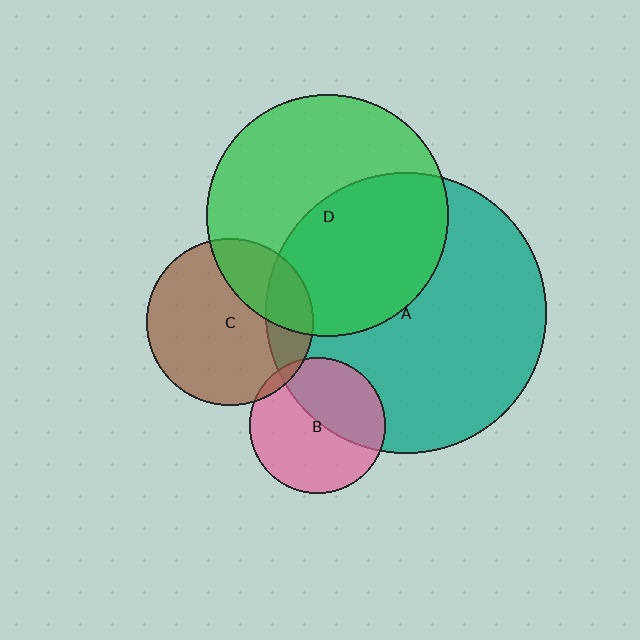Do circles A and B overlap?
Yes.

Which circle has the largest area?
Circle A (teal).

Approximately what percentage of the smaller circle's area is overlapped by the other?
Approximately 40%.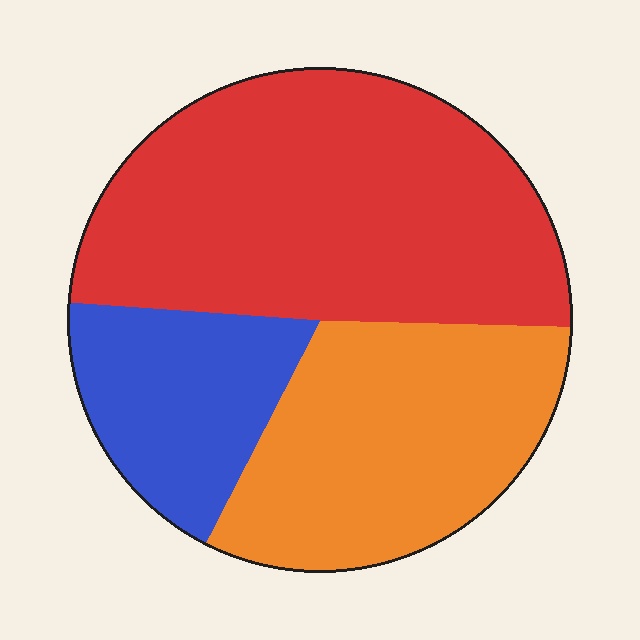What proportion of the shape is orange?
Orange takes up about one third (1/3) of the shape.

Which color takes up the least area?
Blue, at roughly 20%.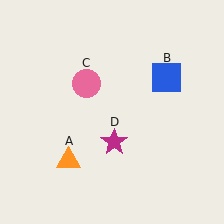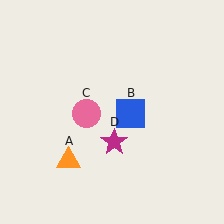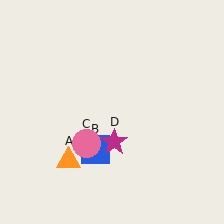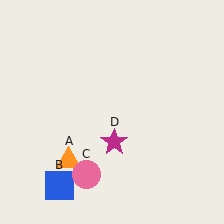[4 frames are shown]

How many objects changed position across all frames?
2 objects changed position: blue square (object B), pink circle (object C).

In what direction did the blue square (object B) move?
The blue square (object B) moved down and to the left.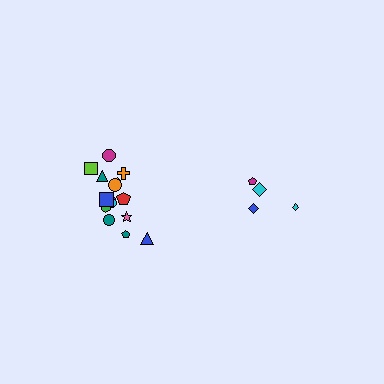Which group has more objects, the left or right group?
The left group.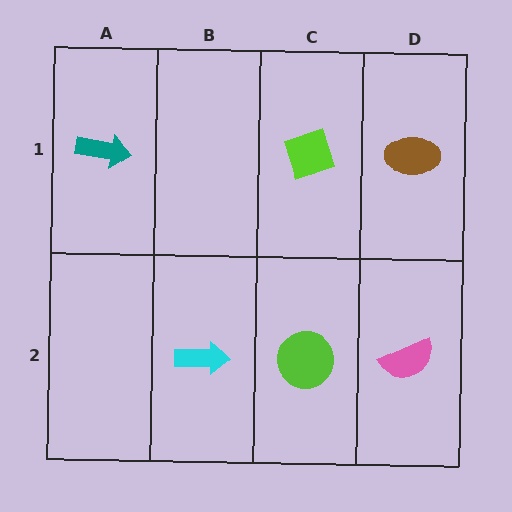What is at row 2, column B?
A cyan arrow.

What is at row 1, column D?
A brown ellipse.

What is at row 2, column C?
A lime circle.